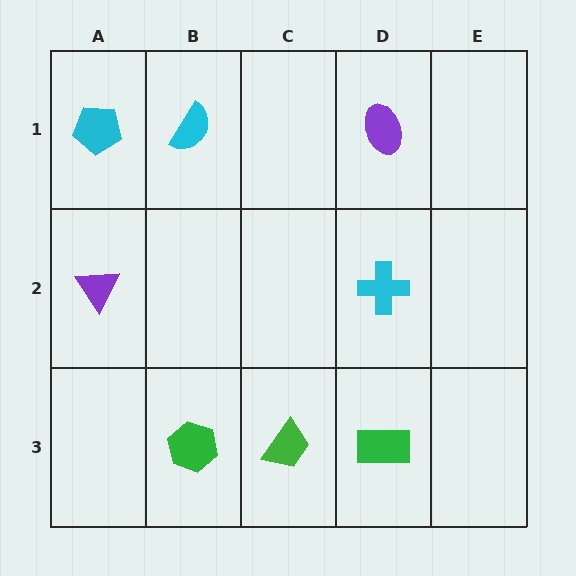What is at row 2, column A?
A purple triangle.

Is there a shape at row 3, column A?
No, that cell is empty.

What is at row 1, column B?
A cyan semicircle.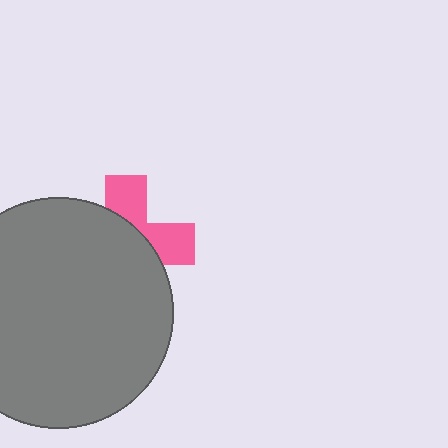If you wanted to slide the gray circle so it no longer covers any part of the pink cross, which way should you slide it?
Slide it toward the lower-left — that is the most direct way to separate the two shapes.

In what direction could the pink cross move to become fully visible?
The pink cross could move toward the upper-right. That would shift it out from behind the gray circle entirely.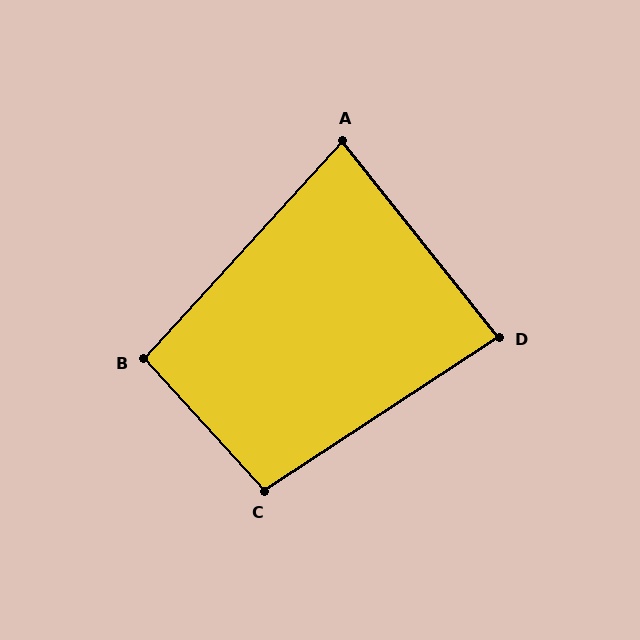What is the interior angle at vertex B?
Approximately 95 degrees (obtuse).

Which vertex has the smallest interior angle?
A, at approximately 81 degrees.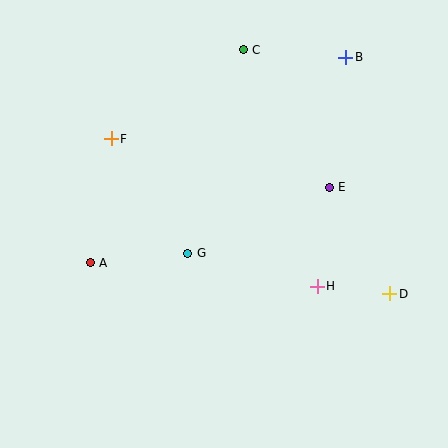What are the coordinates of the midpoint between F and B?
The midpoint between F and B is at (229, 98).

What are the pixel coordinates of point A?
Point A is at (90, 263).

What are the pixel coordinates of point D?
Point D is at (390, 294).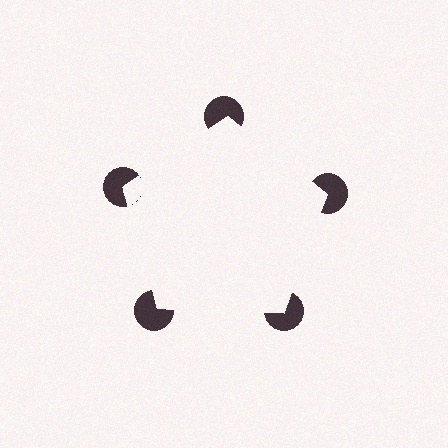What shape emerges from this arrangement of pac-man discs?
An illusory pentagon — its edges are inferred from the aligned wedge cuts in the pac-man discs, not physically drawn.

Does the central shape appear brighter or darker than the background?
It typically appears slightly brighter than the background, even though no actual brightness change is drawn.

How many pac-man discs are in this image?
There are 5 — one at each vertex of the illusory pentagon.